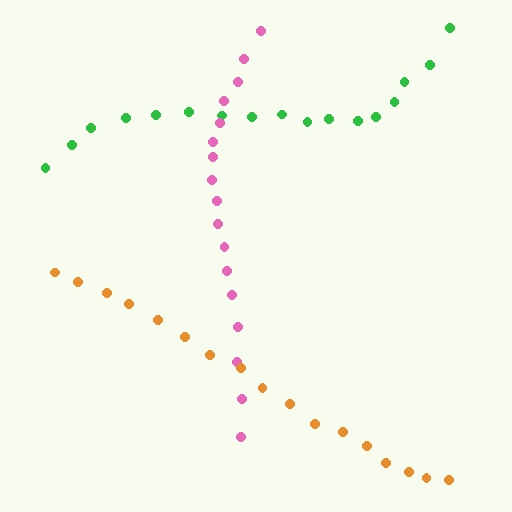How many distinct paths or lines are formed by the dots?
There are 3 distinct paths.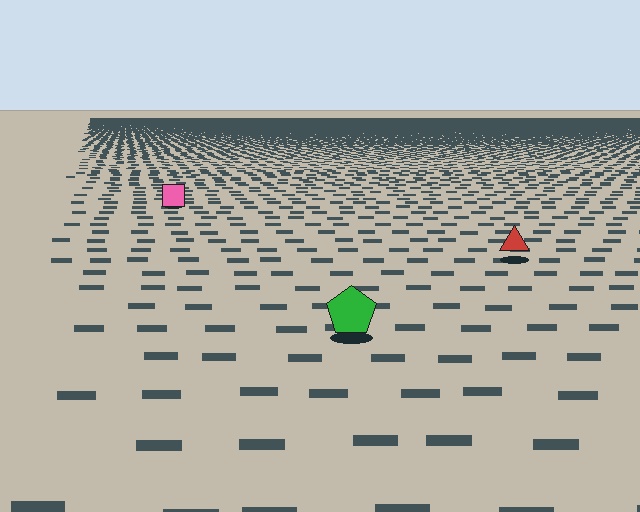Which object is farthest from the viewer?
The pink square is farthest from the viewer. It appears smaller and the ground texture around it is denser.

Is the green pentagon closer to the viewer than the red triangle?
Yes. The green pentagon is closer — you can tell from the texture gradient: the ground texture is coarser near it.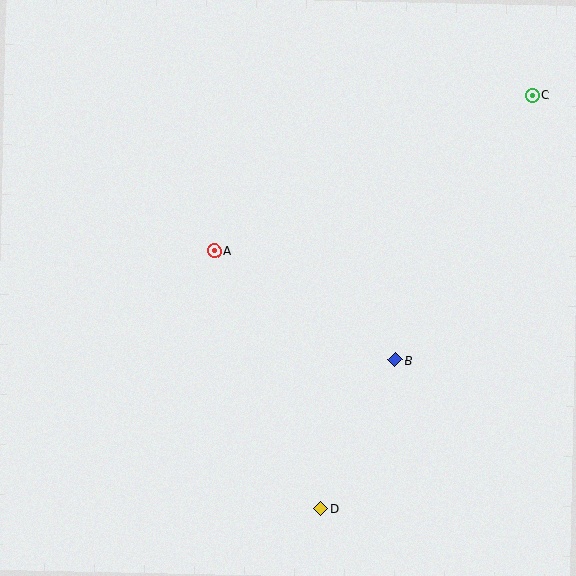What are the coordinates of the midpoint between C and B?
The midpoint between C and B is at (464, 228).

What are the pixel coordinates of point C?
Point C is at (533, 95).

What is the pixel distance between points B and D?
The distance between B and D is 166 pixels.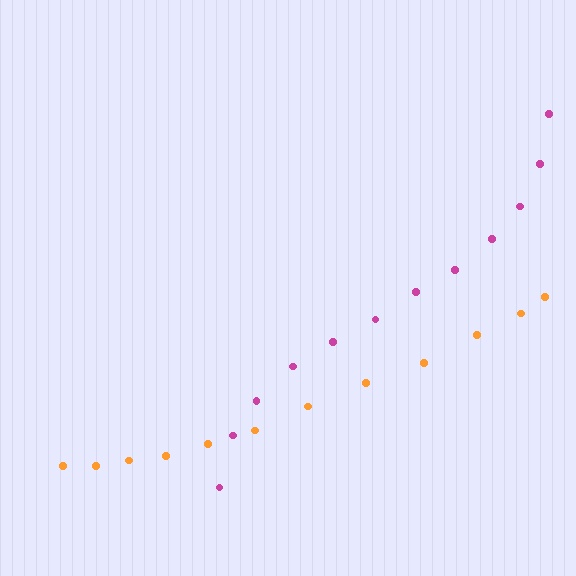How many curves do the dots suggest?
There are 2 distinct paths.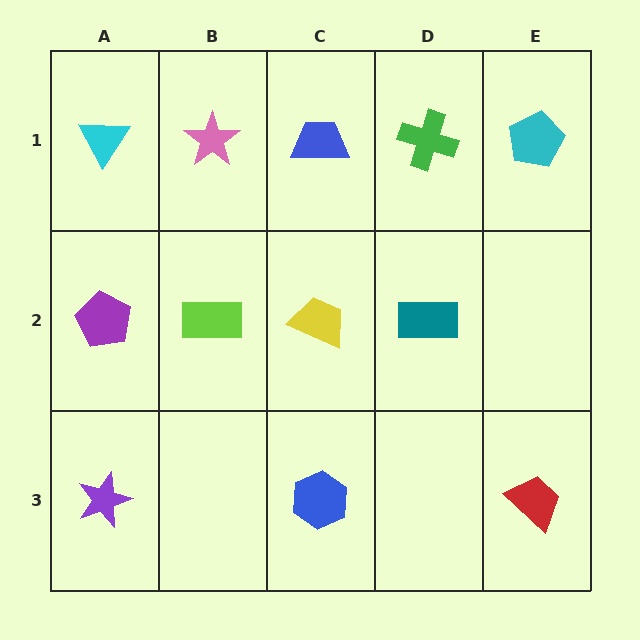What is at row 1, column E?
A cyan pentagon.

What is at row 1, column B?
A pink star.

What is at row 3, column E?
A red trapezoid.